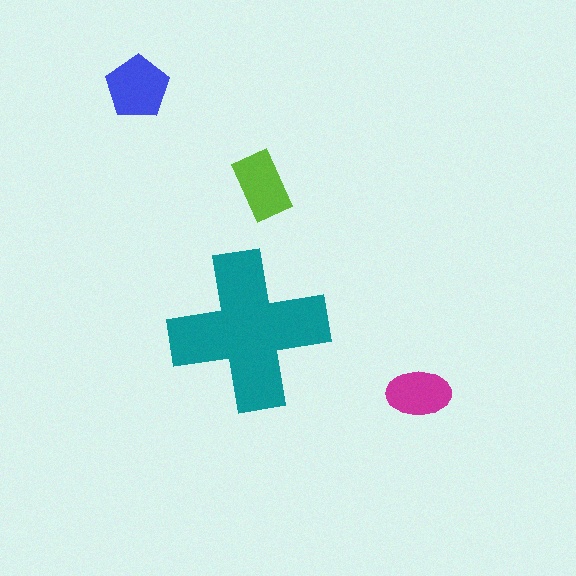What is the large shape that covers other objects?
A teal cross.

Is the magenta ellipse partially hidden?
No, the magenta ellipse is fully visible.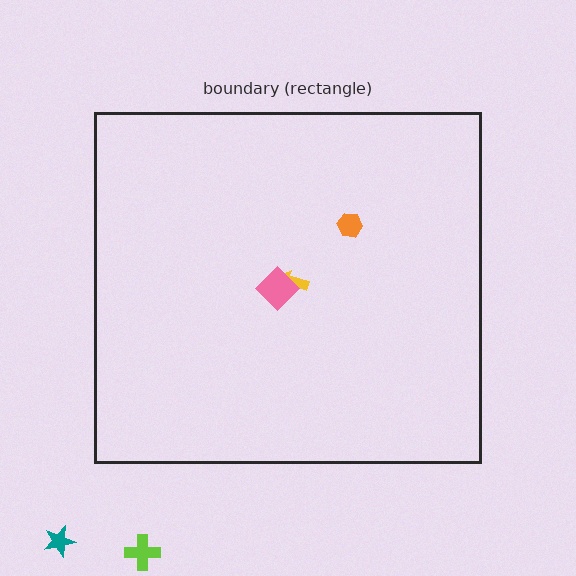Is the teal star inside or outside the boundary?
Outside.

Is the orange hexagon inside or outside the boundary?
Inside.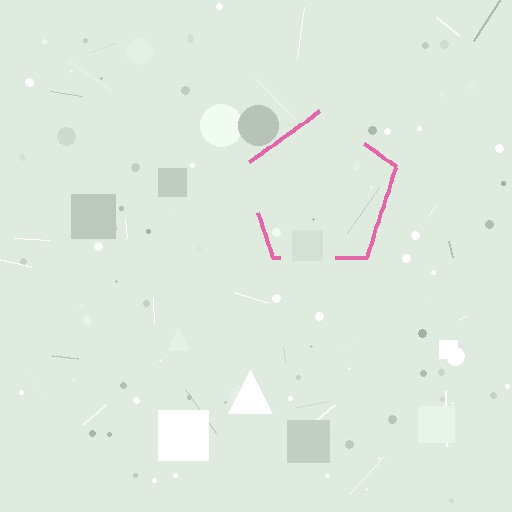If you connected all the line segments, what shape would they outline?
They would outline a pentagon.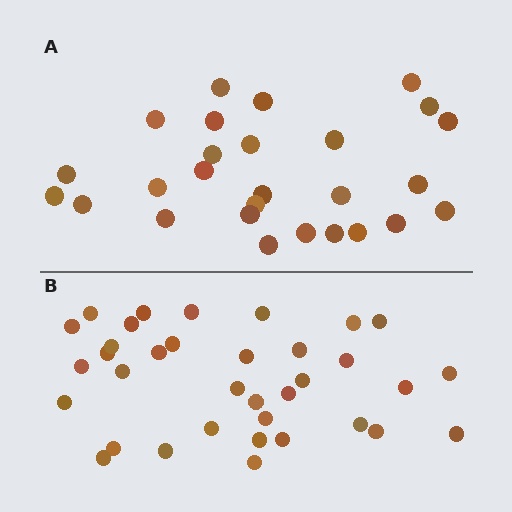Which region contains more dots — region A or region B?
Region B (the bottom region) has more dots.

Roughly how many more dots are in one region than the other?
Region B has roughly 8 or so more dots than region A.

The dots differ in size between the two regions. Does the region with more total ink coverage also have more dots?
No. Region A has more total ink coverage because its dots are larger, but region B actually contains more individual dots. Total area can be misleading — the number of items is what matters here.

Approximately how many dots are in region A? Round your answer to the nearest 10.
About 30 dots. (The exact count is 27, which rounds to 30.)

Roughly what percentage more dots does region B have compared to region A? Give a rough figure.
About 30% more.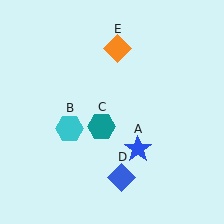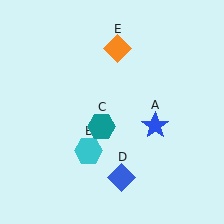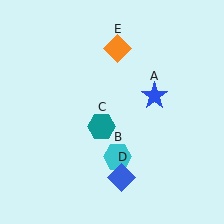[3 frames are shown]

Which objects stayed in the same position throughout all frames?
Teal hexagon (object C) and blue diamond (object D) and orange diamond (object E) remained stationary.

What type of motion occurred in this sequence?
The blue star (object A), cyan hexagon (object B) rotated counterclockwise around the center of the scene.